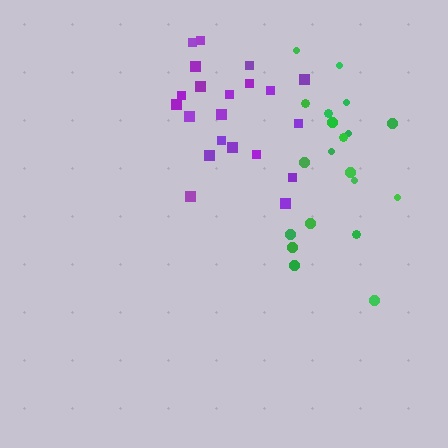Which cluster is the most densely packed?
Purple.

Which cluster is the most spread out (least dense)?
Green.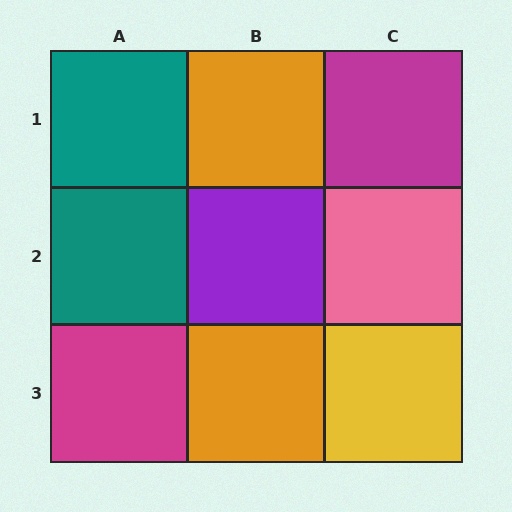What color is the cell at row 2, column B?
Purple.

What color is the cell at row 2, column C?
Pink.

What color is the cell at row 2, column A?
Teal.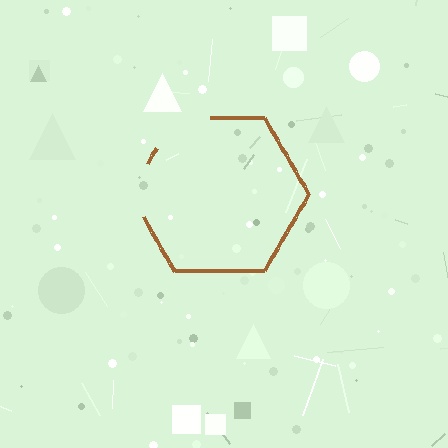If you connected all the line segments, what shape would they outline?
They would outline a hexagon.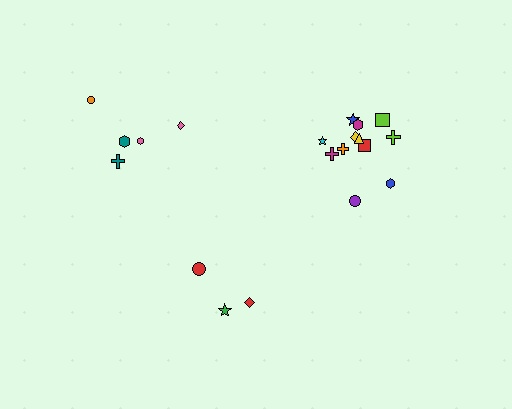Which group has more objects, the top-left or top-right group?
The top-right group.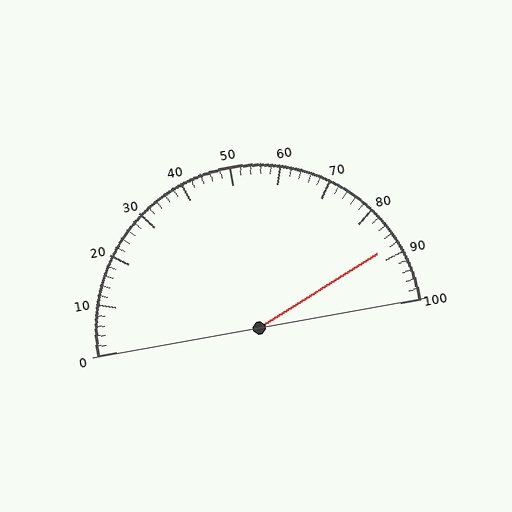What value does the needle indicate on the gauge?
The needle indicates approximately 88.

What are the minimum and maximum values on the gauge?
The gauge ranges from 0 to 100.